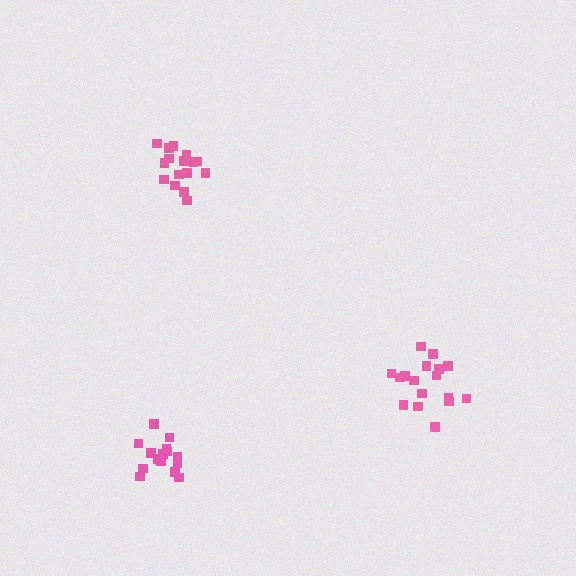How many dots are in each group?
Group 1: 17 dots, Group 2: 16 dots, Group 3: 15 dots (48 total).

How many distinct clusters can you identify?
There are 3 distinct clusters.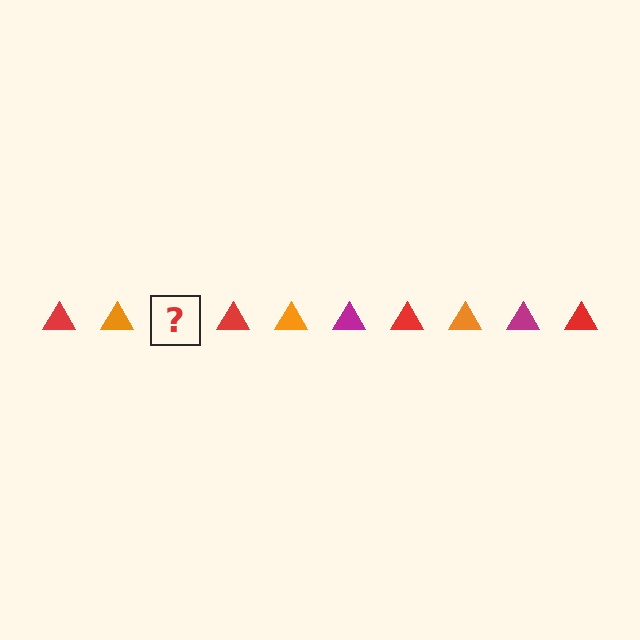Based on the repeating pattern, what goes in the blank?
The blank should be a magenta triangle.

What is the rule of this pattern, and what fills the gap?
The rule is that the pattern cycles through red, orange, magenta triangles. The gap should be filled with a magenta triangle.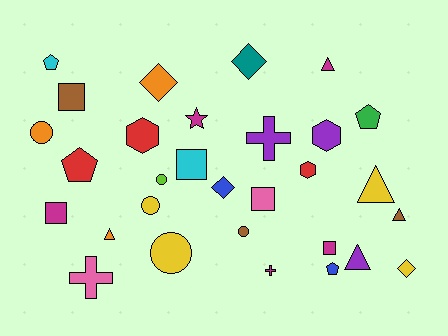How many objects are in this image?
There are 30 objects.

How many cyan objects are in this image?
There are 2 cyan objects.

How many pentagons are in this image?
There are 4 pentagons.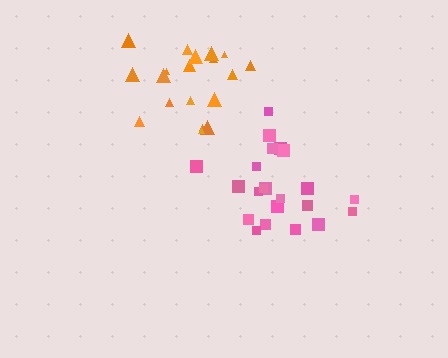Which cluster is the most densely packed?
Orange.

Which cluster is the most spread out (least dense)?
Pink.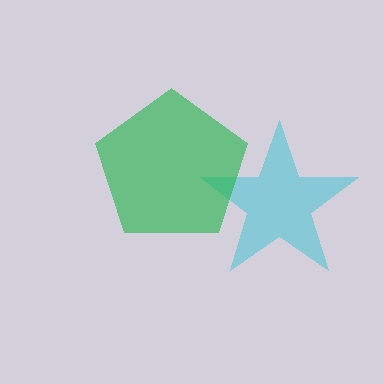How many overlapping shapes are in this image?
There are 2 overlapping shapes in the image.